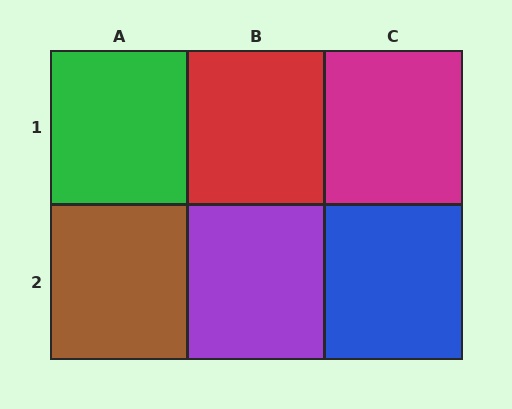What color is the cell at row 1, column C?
Magenta.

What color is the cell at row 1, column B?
Red.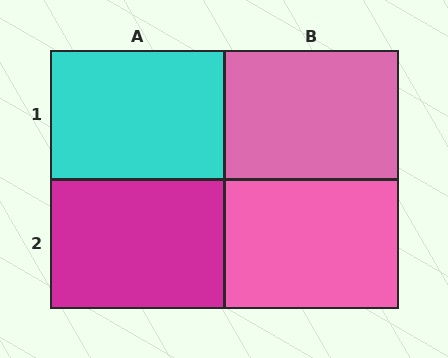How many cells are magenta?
1 cell is magenta.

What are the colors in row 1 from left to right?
Cyan, pink.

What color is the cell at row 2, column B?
Pink.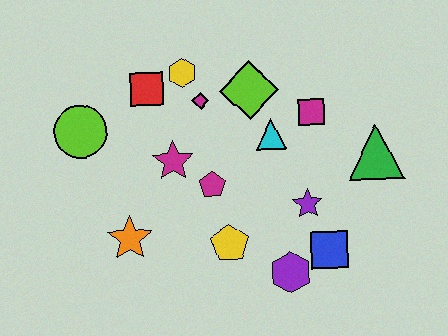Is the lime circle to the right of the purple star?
No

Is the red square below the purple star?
No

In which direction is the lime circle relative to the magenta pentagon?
The lime circle is to the left of the magenta pentagon.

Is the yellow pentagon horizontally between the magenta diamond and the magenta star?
No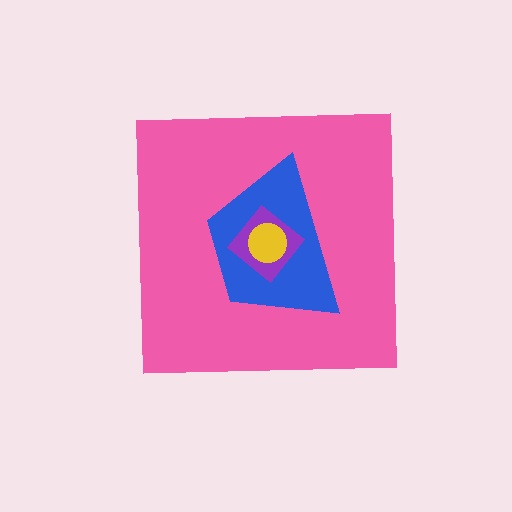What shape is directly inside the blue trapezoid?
The purple diamond.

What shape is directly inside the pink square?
The blue trapezoid.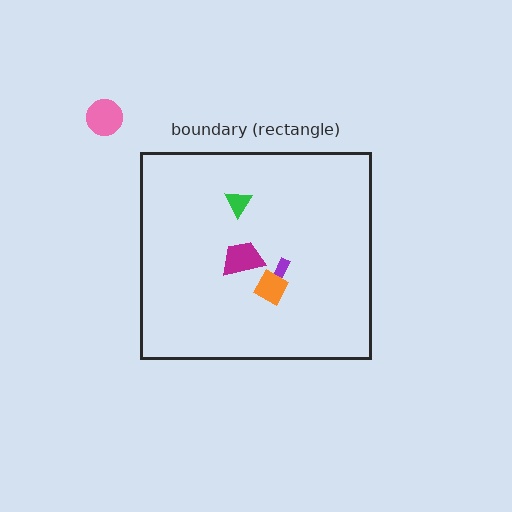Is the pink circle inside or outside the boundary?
Outside.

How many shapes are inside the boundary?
4 inside, 1 outside.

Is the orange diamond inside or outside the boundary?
Inside.